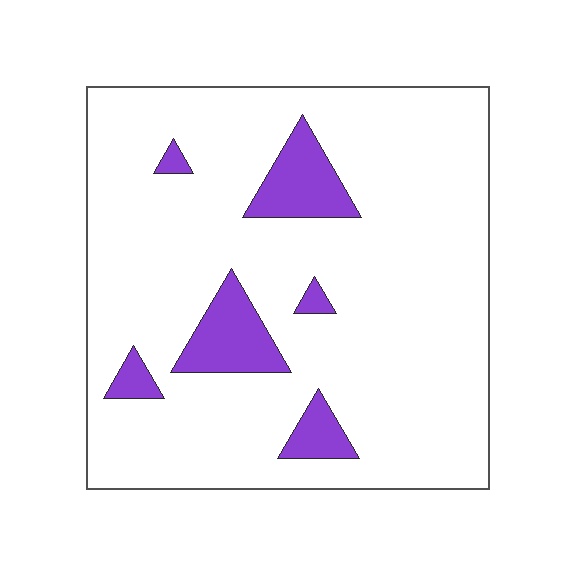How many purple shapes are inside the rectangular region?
6.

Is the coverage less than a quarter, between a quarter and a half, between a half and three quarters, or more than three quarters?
Less than a quarter.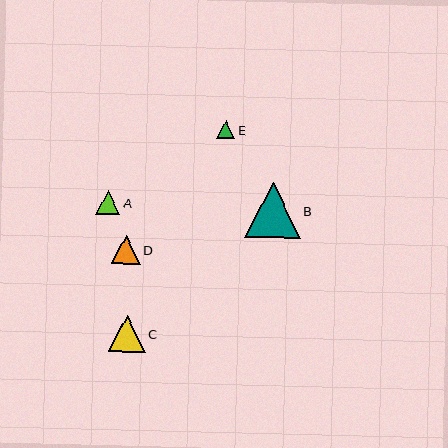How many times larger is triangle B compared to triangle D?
Triangle B is approximately 1.9 times the size of triangle D.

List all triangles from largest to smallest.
From largest to smallest: B, C, D, A, E.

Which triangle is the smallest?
Triangle E is the smallest with a size of approximately 18 pixels.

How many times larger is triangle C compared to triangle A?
Triangle C is approximately 1.5 times the size of triangle A.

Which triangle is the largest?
Triangle B is the largest with a size of approximately 55 pixels.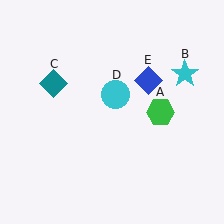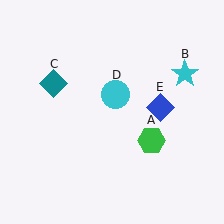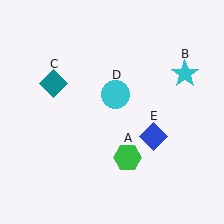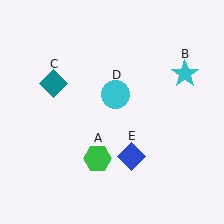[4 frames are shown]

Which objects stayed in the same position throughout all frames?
Cyan star (object B) and teal diamond (object C) and cyan circle (object D) remained stationary.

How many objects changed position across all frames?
2 objects changed position: green hexagon (object A), blue diamond (object E).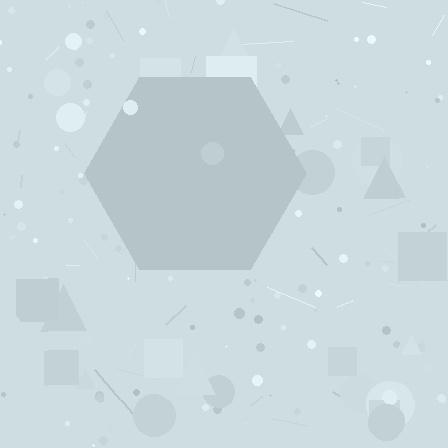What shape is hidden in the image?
A hexagon is hidden in the image.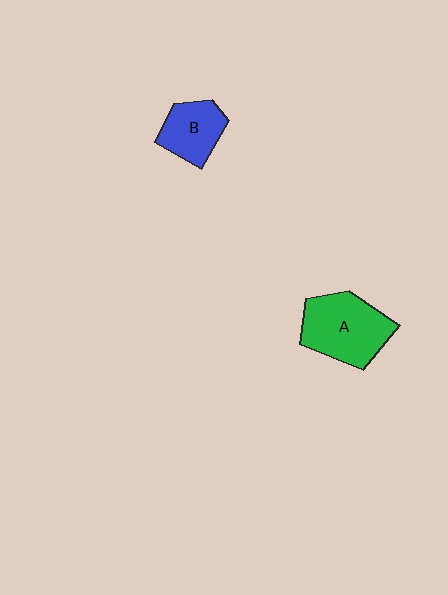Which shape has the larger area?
Shape A (green).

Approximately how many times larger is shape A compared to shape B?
Approximately 1.6 times.